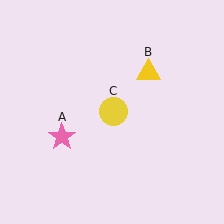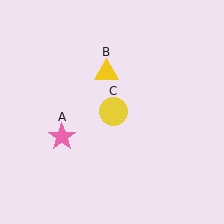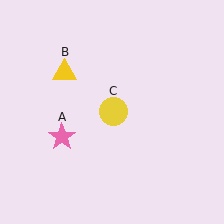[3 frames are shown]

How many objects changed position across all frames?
1 object changed position: yellow triangle (object B).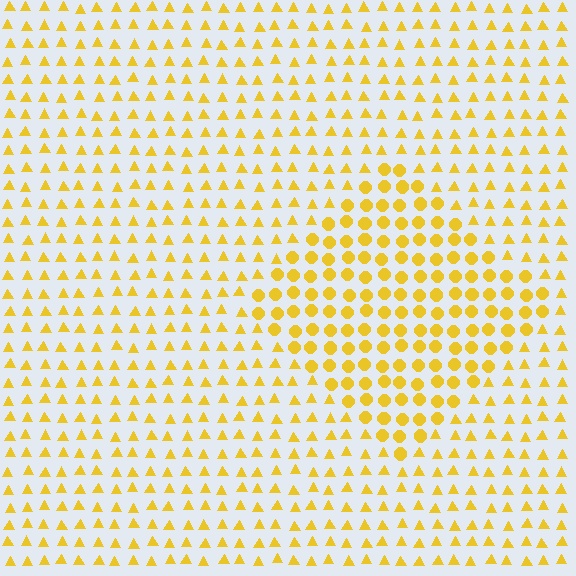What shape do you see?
I see a diamond.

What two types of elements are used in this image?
The image uses circles inside the diamond region and triangles outside it.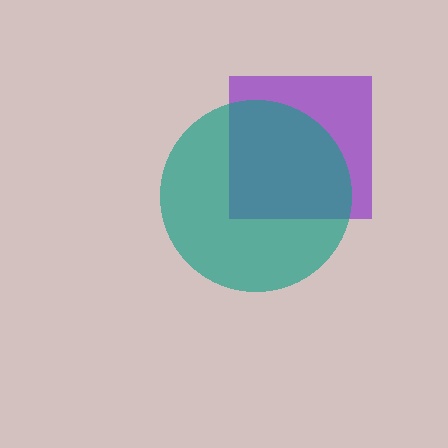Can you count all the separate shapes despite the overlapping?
Yes, there are 2 separate shapes.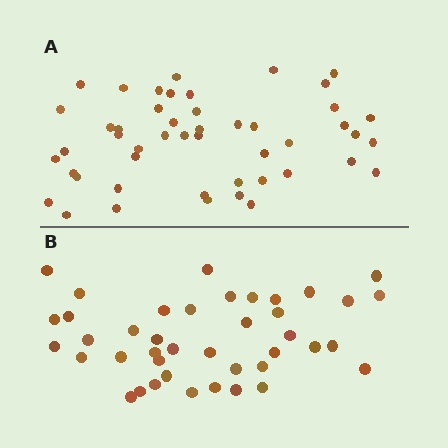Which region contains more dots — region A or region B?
Region A (the top region) has more dots.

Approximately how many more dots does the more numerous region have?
Region A has roughly 8 or so more dots than region B.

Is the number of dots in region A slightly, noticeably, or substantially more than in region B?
Region A has only slightly more — the two regions are fairly close. The ratio is roughly 1.2 to 1.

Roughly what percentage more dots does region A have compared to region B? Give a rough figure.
About 15% more.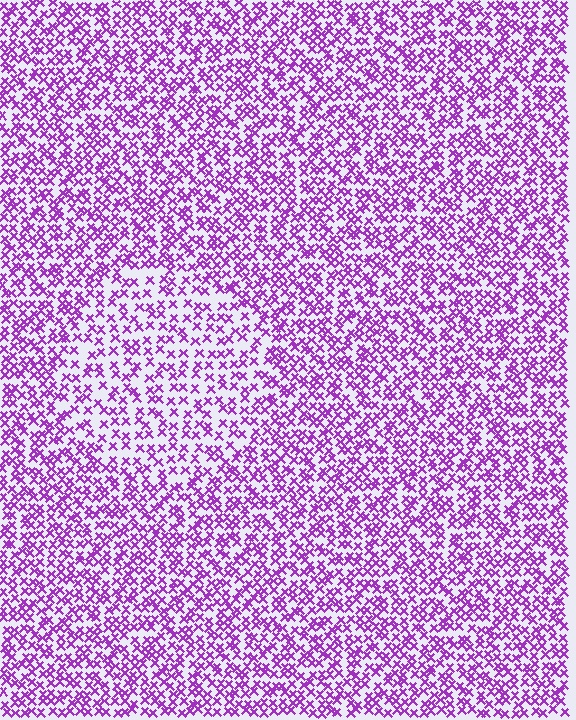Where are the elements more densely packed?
The elements are more densely packed outside the circle boundary.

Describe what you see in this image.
The image contains small purple elements arranged at two different densities. A circle-shaped region is visible where the elements are less densely packed than the surrounding area.